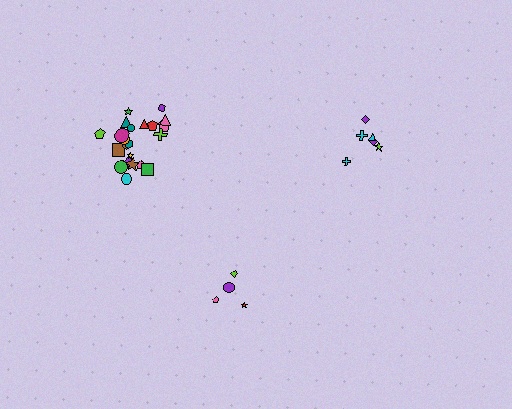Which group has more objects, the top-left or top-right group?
The top-left group.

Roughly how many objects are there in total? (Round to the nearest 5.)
Roughly 30 objects in total.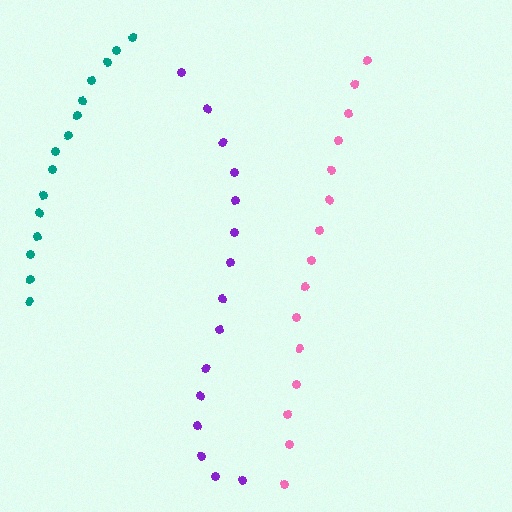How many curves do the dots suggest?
There are 3 distinct paths.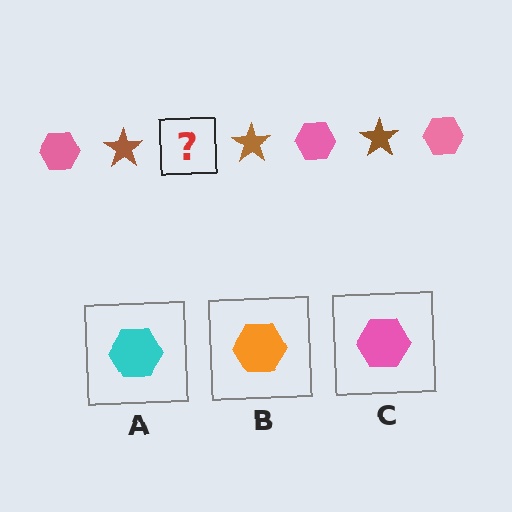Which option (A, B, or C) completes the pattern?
C.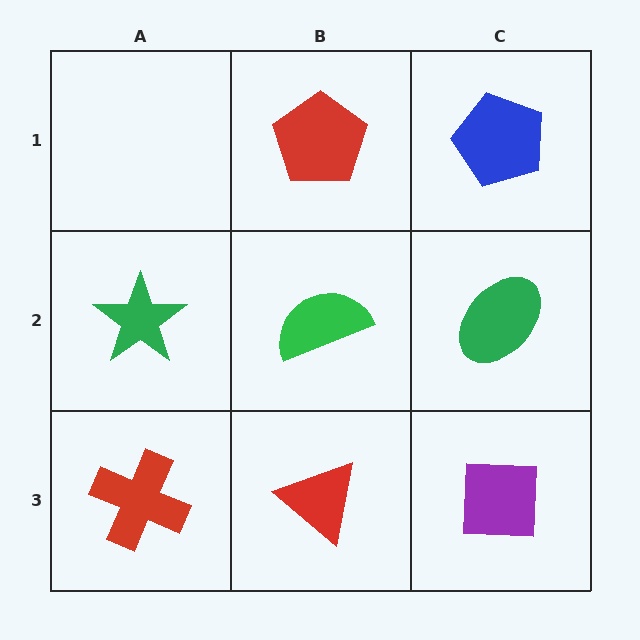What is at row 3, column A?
A red cross.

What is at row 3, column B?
A red triangle.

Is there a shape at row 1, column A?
No, that cell is empty.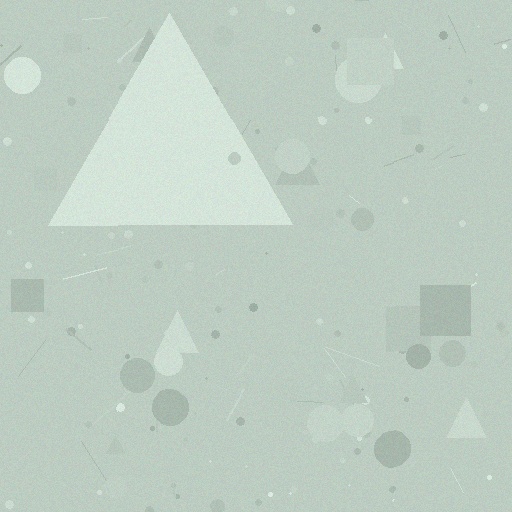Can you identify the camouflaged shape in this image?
The camouflaged shape is a triangle.